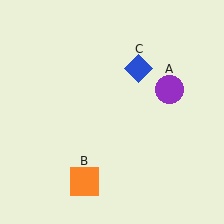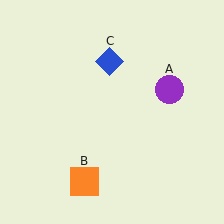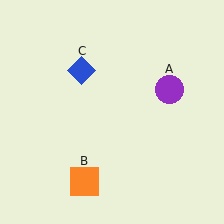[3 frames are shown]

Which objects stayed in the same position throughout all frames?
Purple circle (object A) and orange square (object B) remained stationary.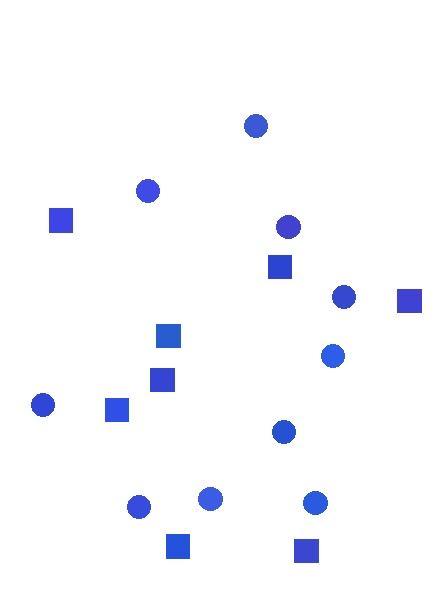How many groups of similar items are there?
There are 2 groups: one group of circles (10) and one group of squares (8).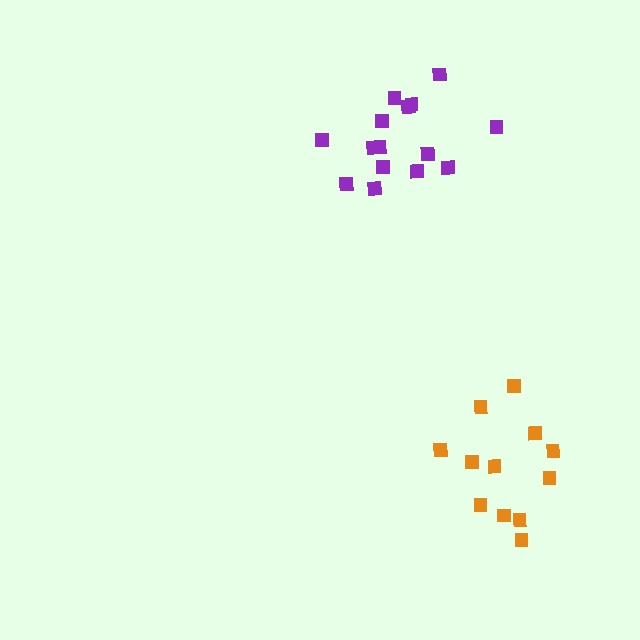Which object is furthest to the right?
The orange cluster is rightmost.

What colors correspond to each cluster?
The clusters are colored: purple, orange.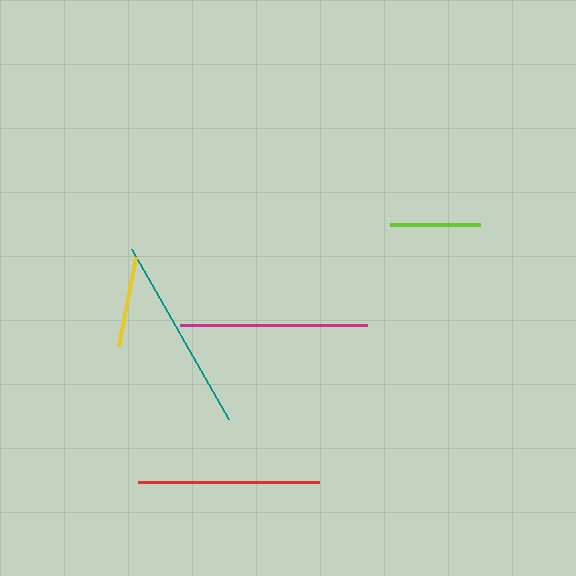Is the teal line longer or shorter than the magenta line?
The teal line is longer than the magenta line.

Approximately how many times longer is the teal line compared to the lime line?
The teal line is approximately 2.2 times the length of the lime line.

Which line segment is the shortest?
The lime line is the shortest at approximately 90 pixels.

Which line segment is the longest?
The teal line is the longest at approximately 196 pixels.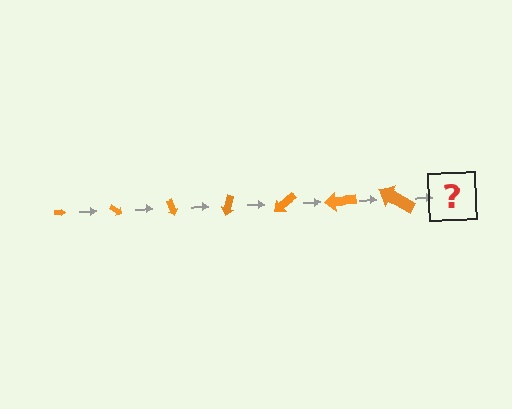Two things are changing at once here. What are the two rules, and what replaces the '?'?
The two rules are that the arrow grows larger each step and it rotates 35 degrees each step. The '?' should be an arrow, larger than the previous one and rotated 245 degrees from the start.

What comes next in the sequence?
The next element should be an arrow, larger than the previous one and rotated 245 degrees from the start.